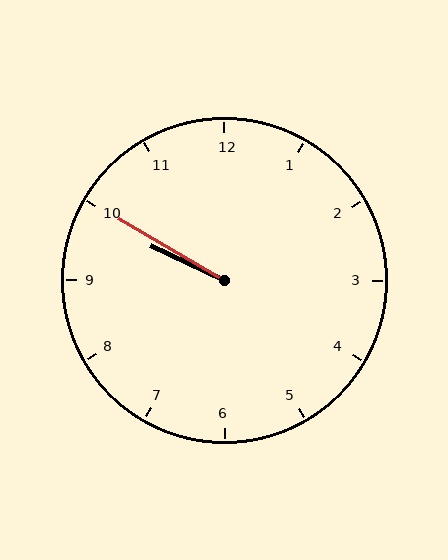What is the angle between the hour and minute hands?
Approximately 5 degrees.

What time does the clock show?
9:50.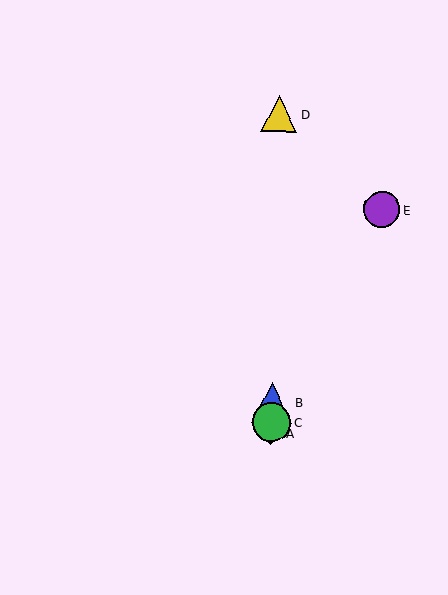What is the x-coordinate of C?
Object C is at x≈271.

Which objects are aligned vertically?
Objects A, B, C, D are aligned vertically.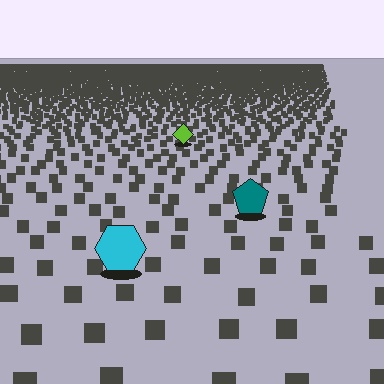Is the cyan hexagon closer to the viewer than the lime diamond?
Yes. The cyan hexagon is closer — you can tell from the texture gradient: the ground texture is coarser near it.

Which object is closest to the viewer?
The cyan hexagon is closest. The texture marks near it are larger and more spread out.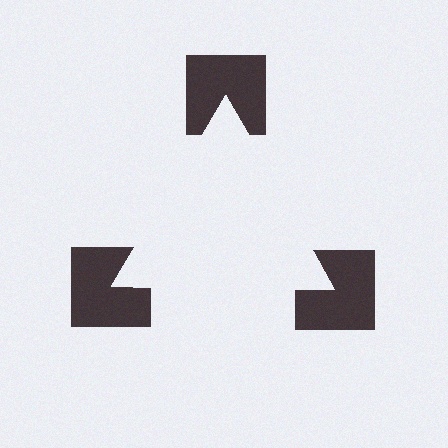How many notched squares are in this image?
There are 3 — one at each vertex of the illusory triangle.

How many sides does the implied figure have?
3 sides.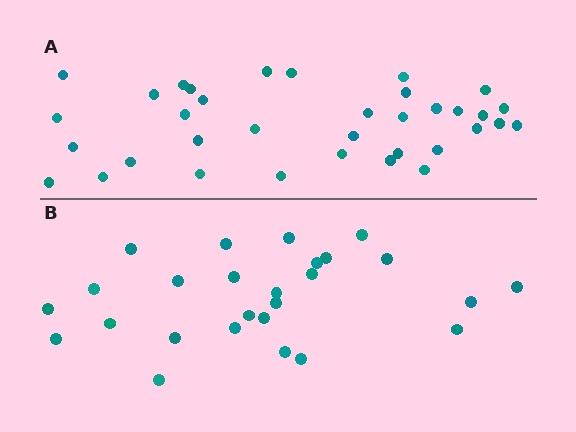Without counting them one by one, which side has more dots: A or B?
Region A (the top region) has more dots.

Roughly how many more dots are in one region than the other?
Region A has roughly 8 or so more dots than region B.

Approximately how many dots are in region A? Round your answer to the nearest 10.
About 40 dots. (The exact count is 35, which rounds to 40.)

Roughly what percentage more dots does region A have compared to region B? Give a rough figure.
About 35% more.